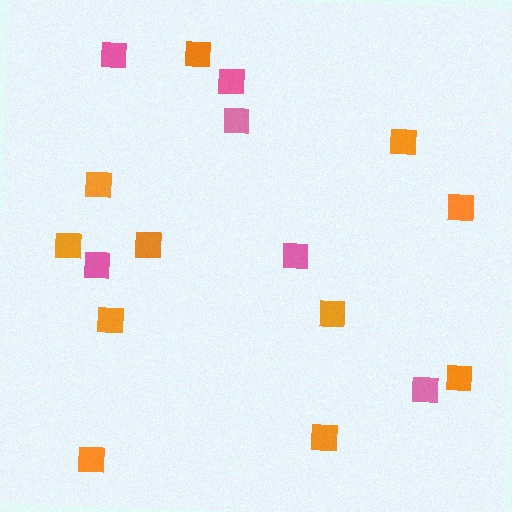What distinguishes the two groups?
There are 2 groups: one group of pink squares (6) and one group of orange squares (11).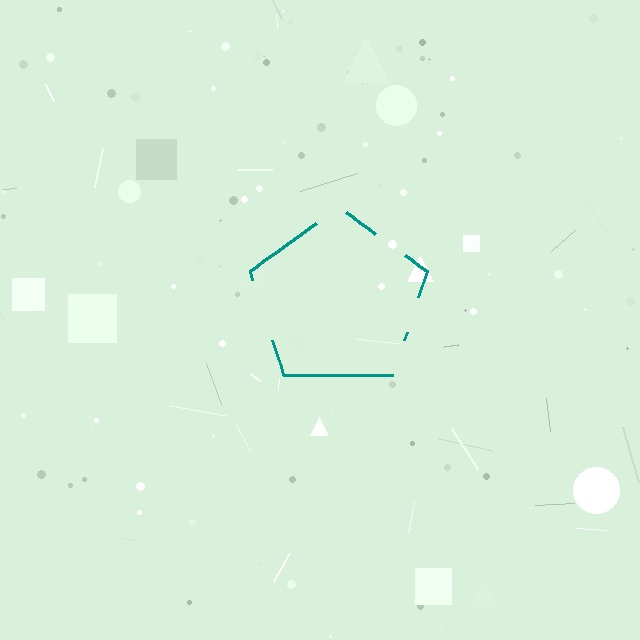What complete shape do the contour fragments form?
The contour fragments form a pentagon.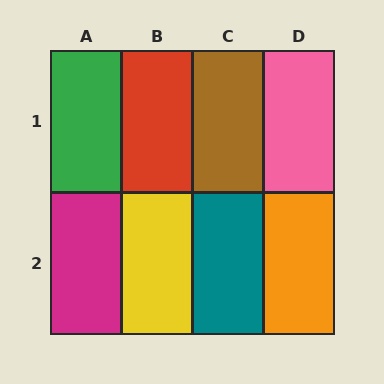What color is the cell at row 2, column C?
Teal.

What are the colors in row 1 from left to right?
Green, red, brown, pink.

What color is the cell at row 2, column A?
Magenta.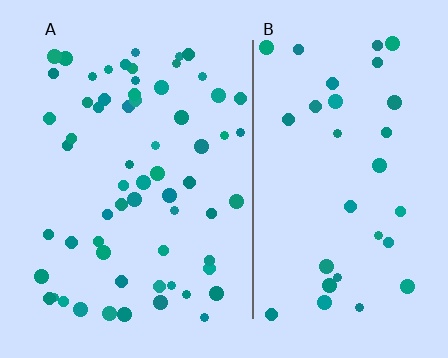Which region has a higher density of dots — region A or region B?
A (the left).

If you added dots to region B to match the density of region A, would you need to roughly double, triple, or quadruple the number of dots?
Approximately double.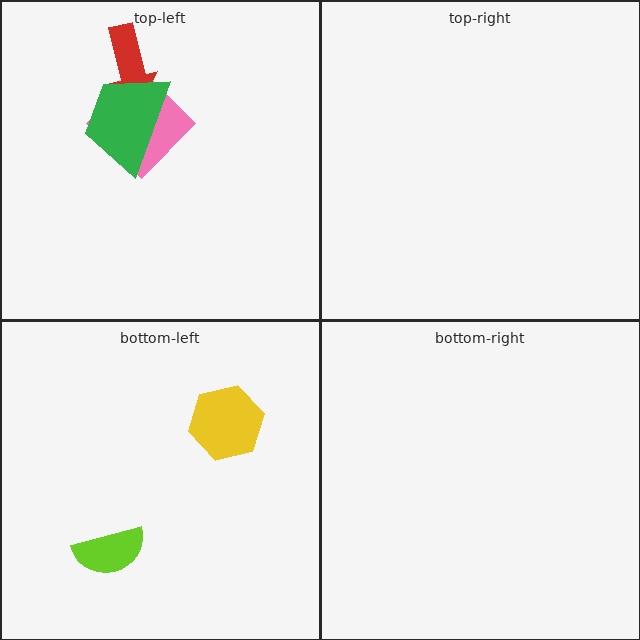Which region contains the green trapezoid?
The top-left region.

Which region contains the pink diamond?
The top-left region.